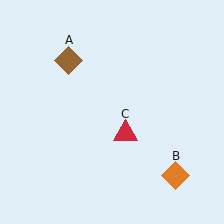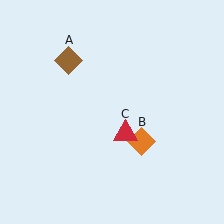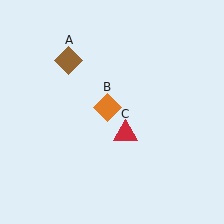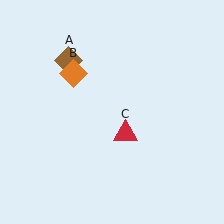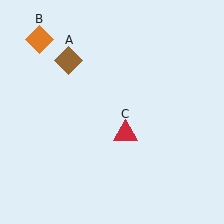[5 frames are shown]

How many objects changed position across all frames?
1 object changed position: orange diamond (object B).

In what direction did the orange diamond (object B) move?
The orange diamond (object B) moved up and to the left.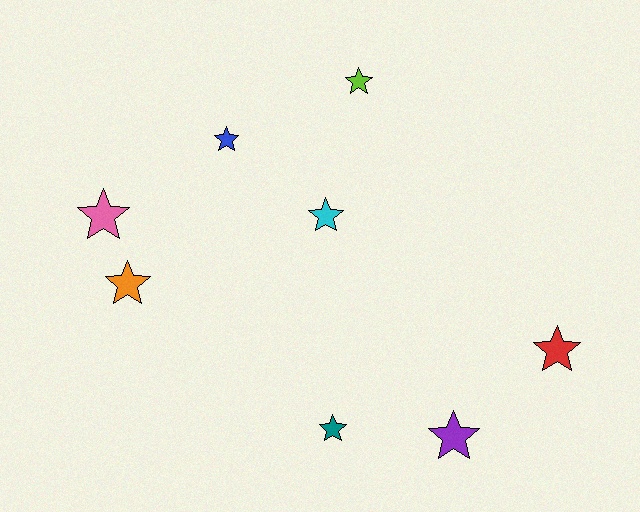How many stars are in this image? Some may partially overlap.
There are 8 stars.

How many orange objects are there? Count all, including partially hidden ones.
There is 1 orange object.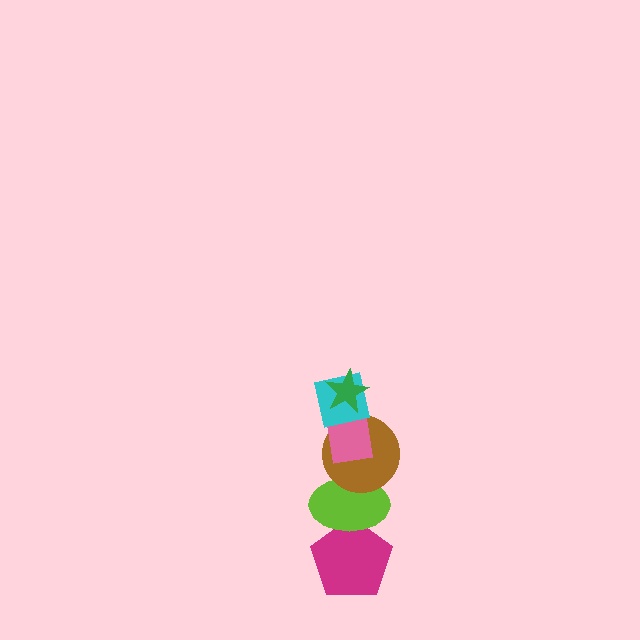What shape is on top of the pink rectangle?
The cyan square is on top of the pink rectangle.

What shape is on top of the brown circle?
The pink rectangle is on top of the brown circle.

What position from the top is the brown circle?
The brown circle is 4th from the top.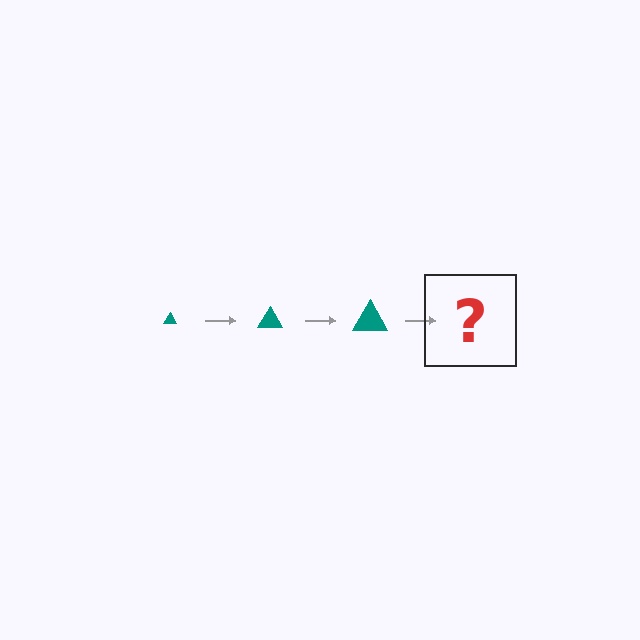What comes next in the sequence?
The next element should be a teal triangle, larger than the previous one.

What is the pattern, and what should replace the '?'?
The pattern is that the triangle gets progressively larger each step. The '?' should be a teal triangle, larger than the previous one.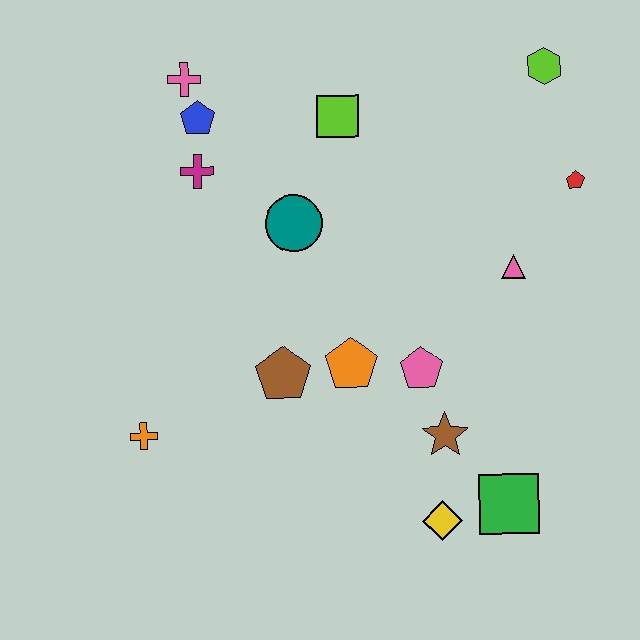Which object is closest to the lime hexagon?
The red pentagon is closest to the lime hexagon.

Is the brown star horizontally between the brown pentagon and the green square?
Yes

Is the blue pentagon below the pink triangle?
No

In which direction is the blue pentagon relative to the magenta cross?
The blue pentagon is above the magenta cross.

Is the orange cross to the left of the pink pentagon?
Yes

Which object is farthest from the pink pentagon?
The pink cross is farthest from the pink pentagon.